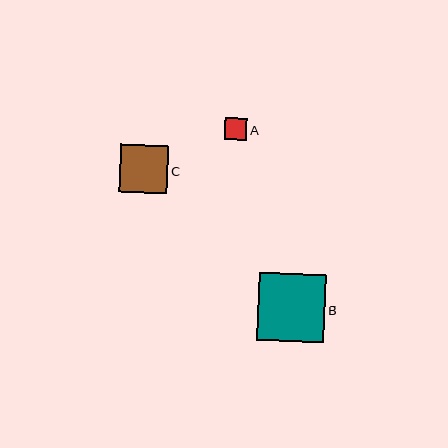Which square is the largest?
Square B is the largest with a size of approximately 68 pixels.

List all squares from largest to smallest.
From largest to smallest: B, C, A.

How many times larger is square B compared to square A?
Square B is approximately 3.1 times the size of square A.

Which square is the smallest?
Square A is the smallest with a size of approximately 22 pixels.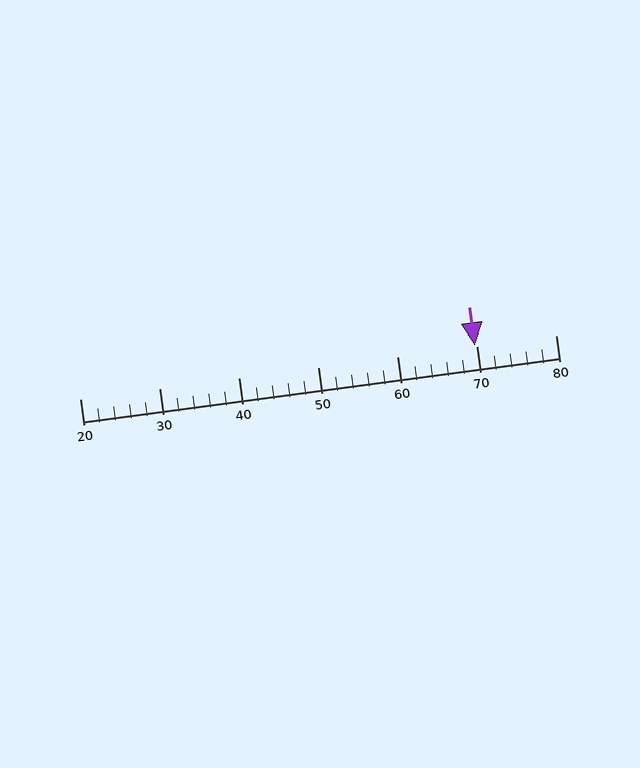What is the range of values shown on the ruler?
The ruler shows values from 20 to 80.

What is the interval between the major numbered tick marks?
The major tick marks are spaced 10 units apart.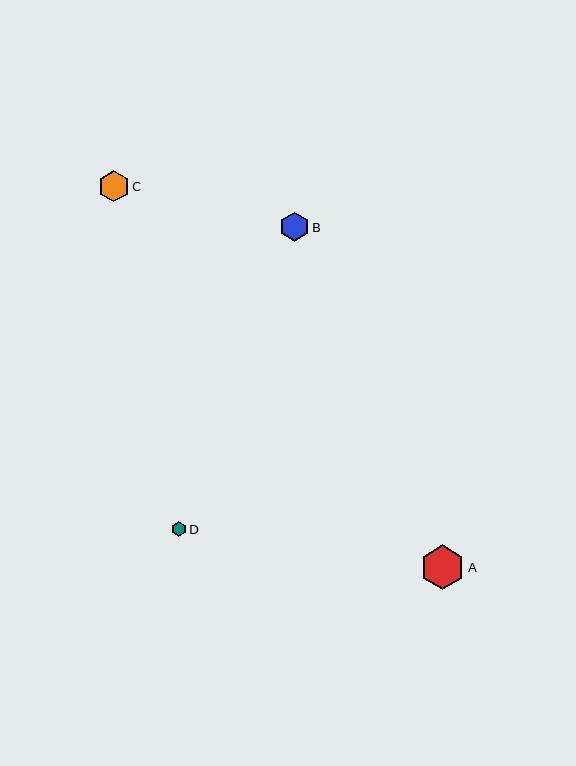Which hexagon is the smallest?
Hexagon D is the smallest with a size of approximately 15 pixels.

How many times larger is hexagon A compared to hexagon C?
Hexagon A is approximately 1.5 times the size of hexagon C.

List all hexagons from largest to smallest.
From largest to smallest: A, C, B, D.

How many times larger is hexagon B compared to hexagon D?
Hexagon B is approximately 1.9 times the size of hexagon D.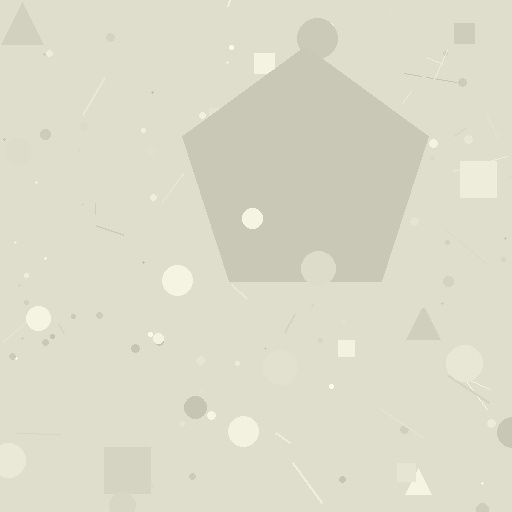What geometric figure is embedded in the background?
A pentagon is embedded in the background.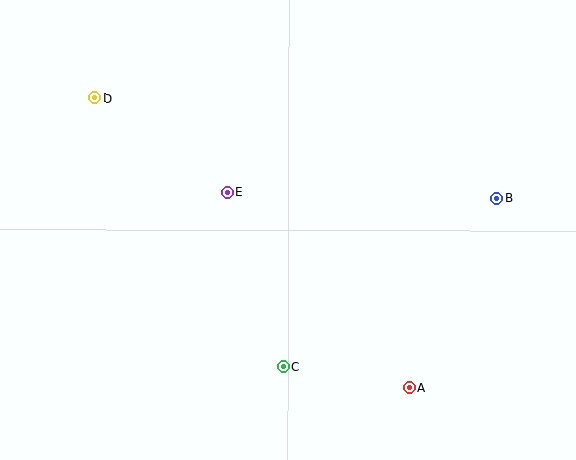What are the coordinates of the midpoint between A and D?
The midpoint between A and D is at (252, 243).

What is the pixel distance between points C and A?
The distance between C and A is 128 pixels.